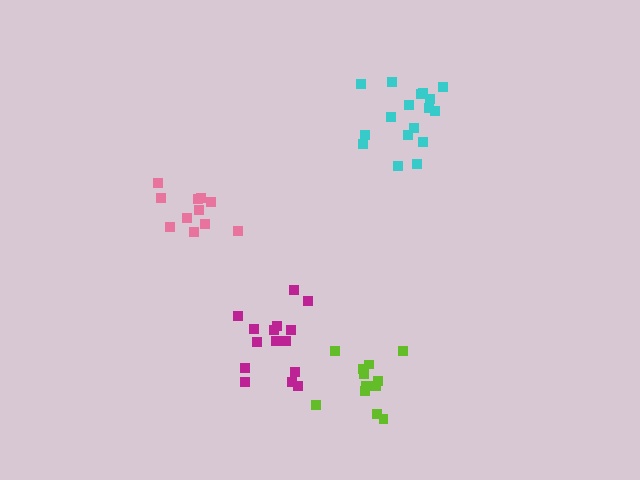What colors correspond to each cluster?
The clusters are colored: cyan, magenta, pink, lime.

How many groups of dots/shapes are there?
There are 4 groups.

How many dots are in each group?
Group 1: 17 dots, Group 2: 15 dots, Group 3: 11 dots, Group 4: 12 dots (55 total).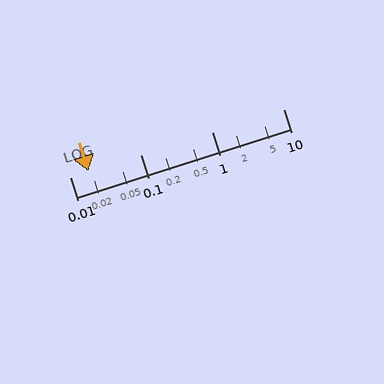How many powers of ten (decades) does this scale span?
The scale spans 3 decades, from 0.01 to 10.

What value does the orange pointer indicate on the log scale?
The pointer indicates approximately 0.018.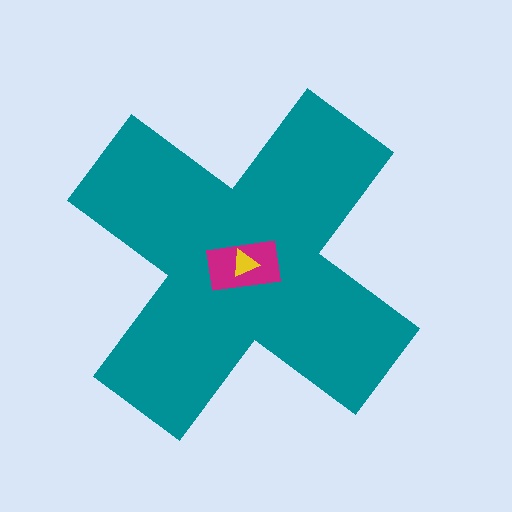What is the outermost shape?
The teal cross.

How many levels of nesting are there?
3.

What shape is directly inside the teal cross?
The magenta rectangle.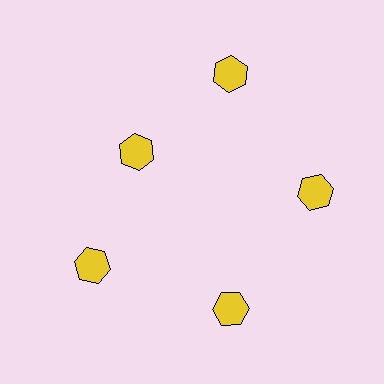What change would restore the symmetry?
The symmetry would be restored by moving it outward, back onto the ring so that all 5 hexagons sit at equal angles and equal distance from the center.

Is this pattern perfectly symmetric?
No. The 5 yellow hexagons are arranged in a ring, but one element near the 10 o'clock position is pulled inward toward the center, breaking the 5-fold rotational symmetry.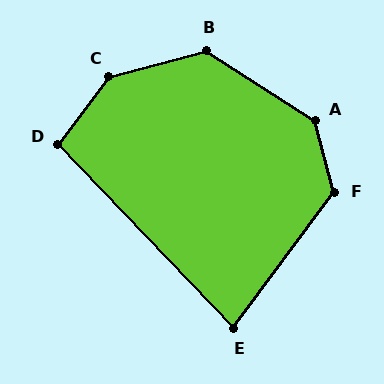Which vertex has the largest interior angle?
C, at approximately 142 degrees.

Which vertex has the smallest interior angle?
E, at approximately 80 degrees.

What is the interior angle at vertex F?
Approximately 128 degrees (obtuse).